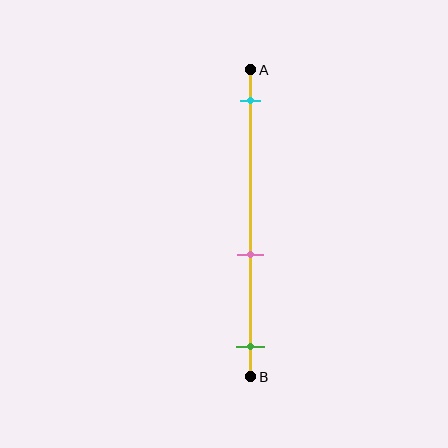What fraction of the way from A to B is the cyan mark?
The cyan mark is approximately 10% (0.1) of the way from A to B.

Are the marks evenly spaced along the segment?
No, the marks are not evenly spaced.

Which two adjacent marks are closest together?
The pink and green marks are the closest adjacent pair.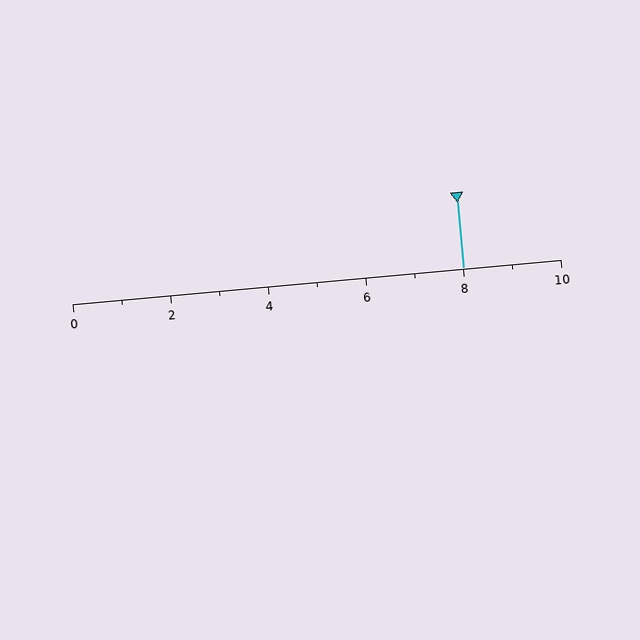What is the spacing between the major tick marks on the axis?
The major ticks are spaced 2 apart.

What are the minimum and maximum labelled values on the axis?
The axis runs from 0 to 10.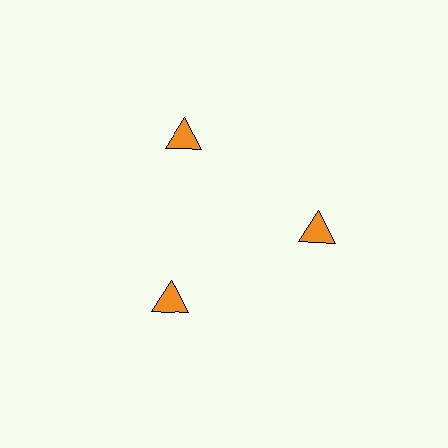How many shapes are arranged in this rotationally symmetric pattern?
There are 3 shapes, arranged in 3 groups of 1.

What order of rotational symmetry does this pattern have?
This pattern has 3-fold rotational symmetry.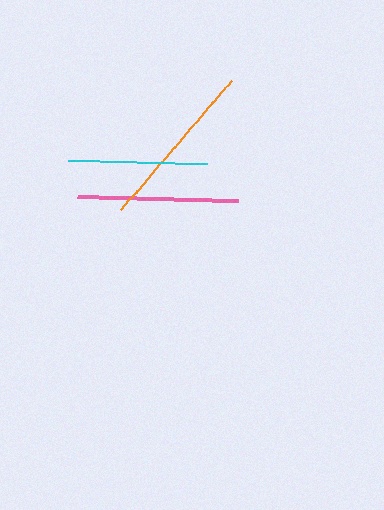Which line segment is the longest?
The orange line is the longest at approximately 170 pixels.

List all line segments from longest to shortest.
From longest to shortest: orange, pink, cyan.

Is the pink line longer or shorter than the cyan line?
The pink line is longer than the cyan line.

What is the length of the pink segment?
The pink segment is approximately 160 pixels long.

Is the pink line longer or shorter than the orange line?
The orange line is longer than the pink line.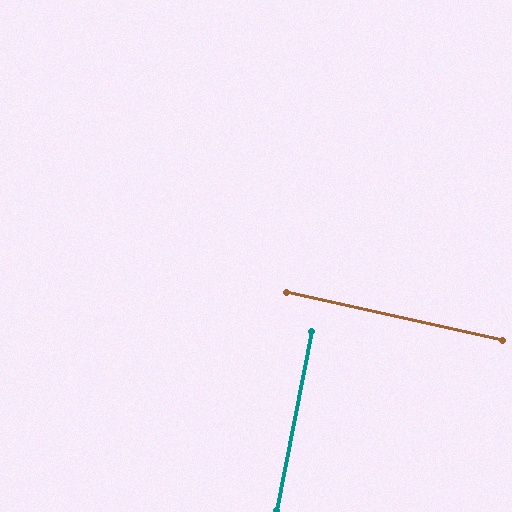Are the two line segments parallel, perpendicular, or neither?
Perpendicular — they meet at approximately 89°.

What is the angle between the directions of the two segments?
Approximately 89 degrees.